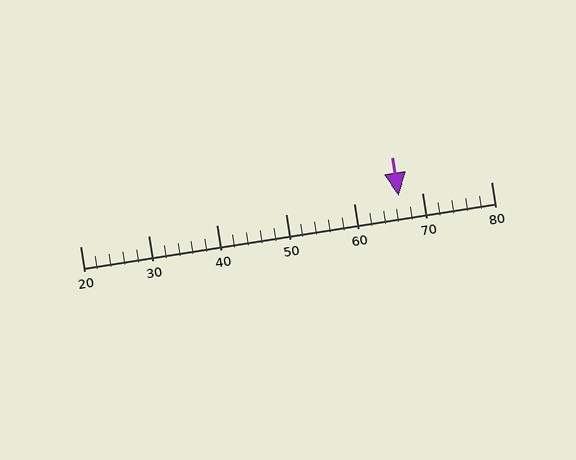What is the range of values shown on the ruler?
The ruler shows values from 20 to 80.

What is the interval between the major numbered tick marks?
The major tick marks are spaced 10 units apart.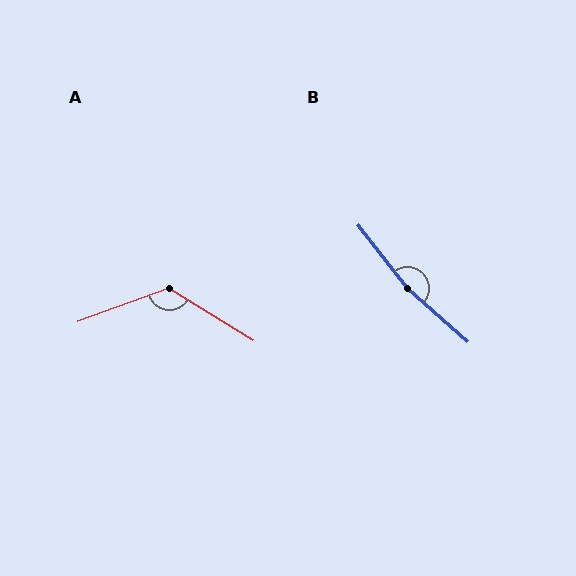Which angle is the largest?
B, at approximately 169 degrees.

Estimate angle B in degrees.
Approximately 169 degrees.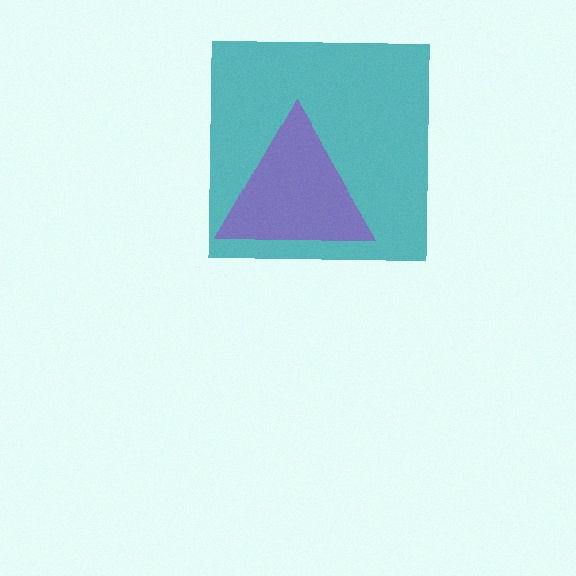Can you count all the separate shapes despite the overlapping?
Yes, there are 2 separate shapes.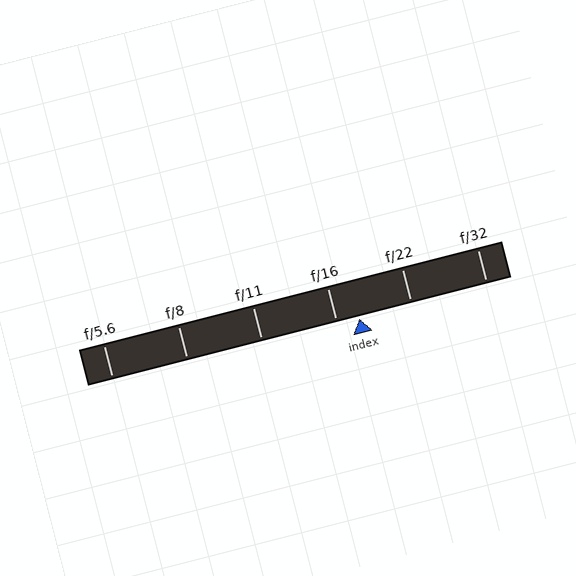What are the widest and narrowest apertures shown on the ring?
The widest aperture shown is f/5.6 and the narrowest is f/32.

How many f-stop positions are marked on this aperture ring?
There are 6 f-stop positions marked.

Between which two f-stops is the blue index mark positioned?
The index mark is between f/16 and f/22.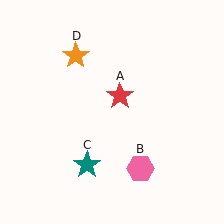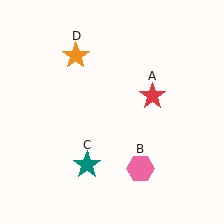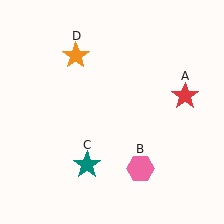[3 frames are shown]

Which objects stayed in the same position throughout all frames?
Pink hexagon (object B) and teal star (object C) and orange star (object D) remained stationary.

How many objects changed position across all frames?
1 object changed position: red star (object A).